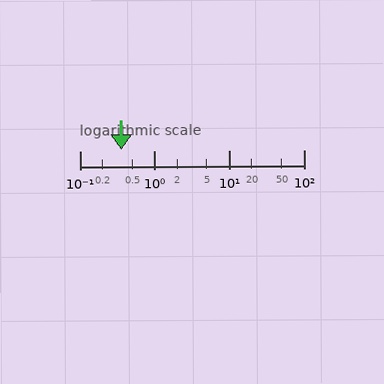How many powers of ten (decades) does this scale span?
The scale spans 3 decades, from 0.1 to 100.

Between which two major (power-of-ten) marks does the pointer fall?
The pointer is between 0.1 and 1.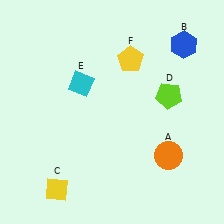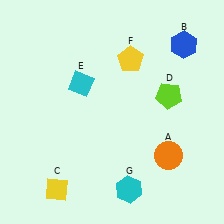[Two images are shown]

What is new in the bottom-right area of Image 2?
A cyan hexagon (G) was added in the bottom-right area of Image 2.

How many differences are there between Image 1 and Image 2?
There is 1 difference between the two images.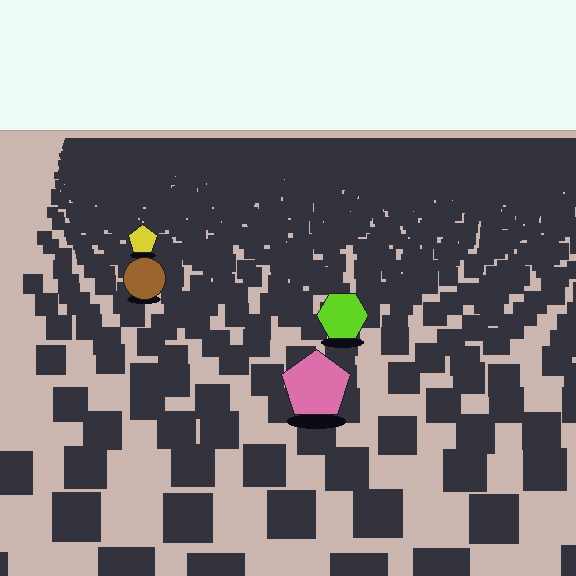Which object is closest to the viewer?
The pink pentagon is closest. The texture marks near it are larger and more spread out.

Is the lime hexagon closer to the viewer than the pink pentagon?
No. The pink pentagon is closer — you can tell from the texture gradient: the ground texture is coarser near it.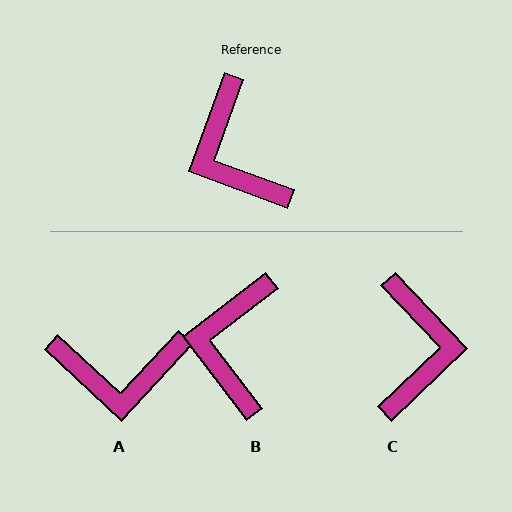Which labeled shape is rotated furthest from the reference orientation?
C, about 154 degrees away.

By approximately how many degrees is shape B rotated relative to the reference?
Approximately 32 degrees clockwise.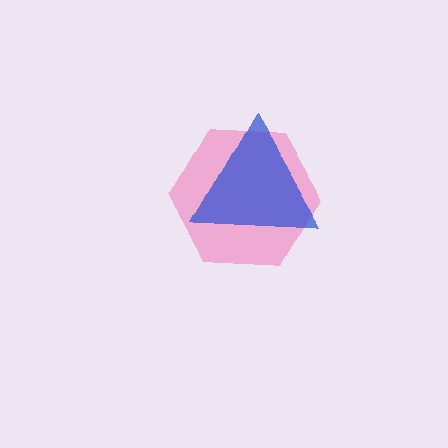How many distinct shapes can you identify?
There are 2 distinct shapes: a pink hexagon, a blue triangle.